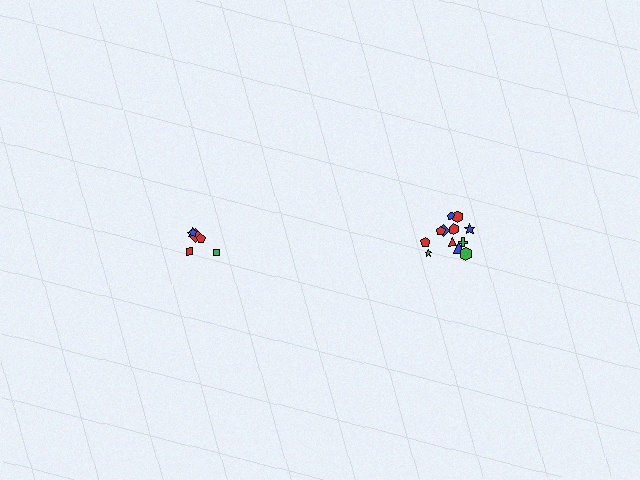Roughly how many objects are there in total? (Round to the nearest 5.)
Roughly 15 objects in total.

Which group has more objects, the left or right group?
The right group.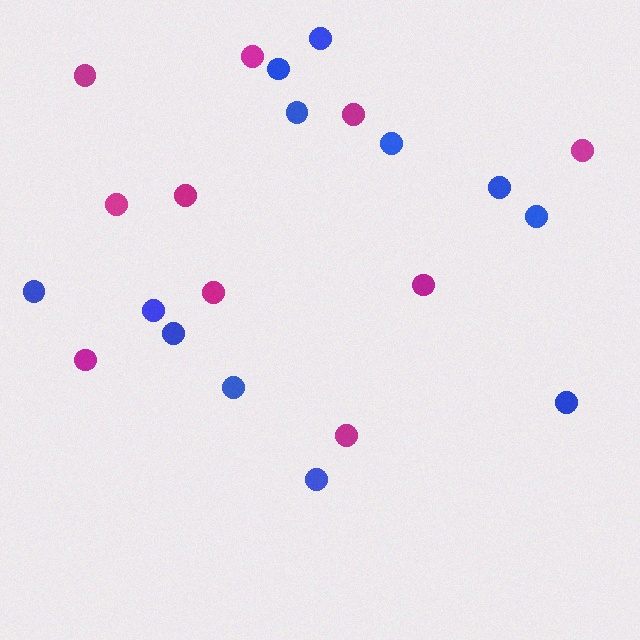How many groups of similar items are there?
There are 2 groups: one group of blue circles (12) and one group of magenta circles (10).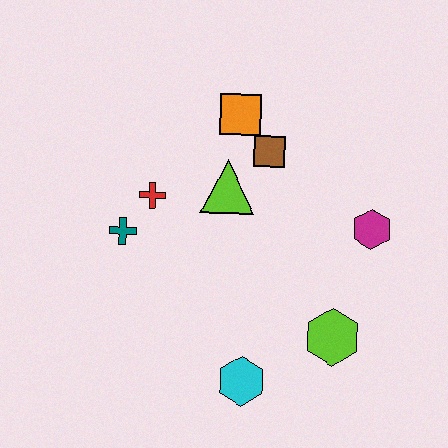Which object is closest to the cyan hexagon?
The lime hexagon is closest to the cyan hexagon.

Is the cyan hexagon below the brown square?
Yes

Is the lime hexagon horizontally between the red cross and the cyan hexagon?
No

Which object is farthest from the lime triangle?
The cyan hexagon is farthest from the lime triangle.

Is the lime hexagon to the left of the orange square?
No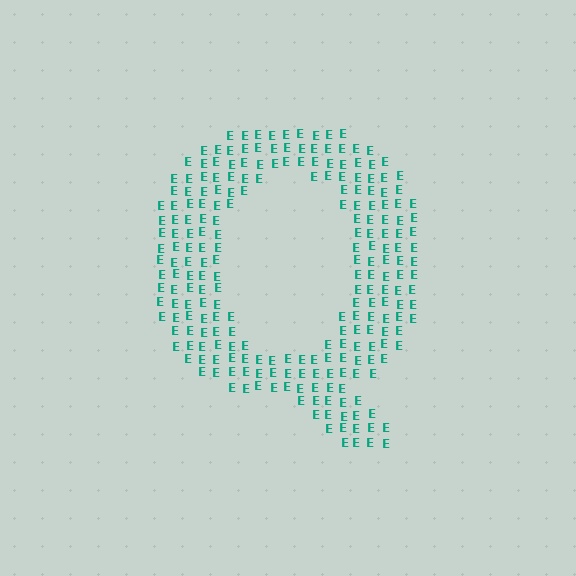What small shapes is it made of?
It is made of small letter E's.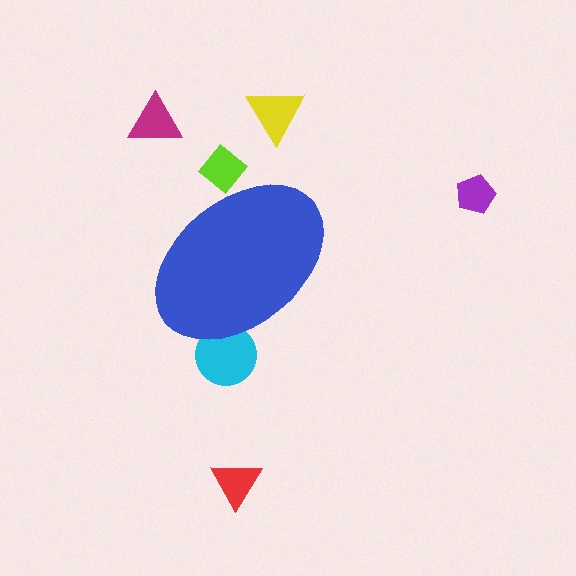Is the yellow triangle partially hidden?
No, the yellow triangle is fully visible.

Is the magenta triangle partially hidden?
No, the magenta triangle is fully visible.